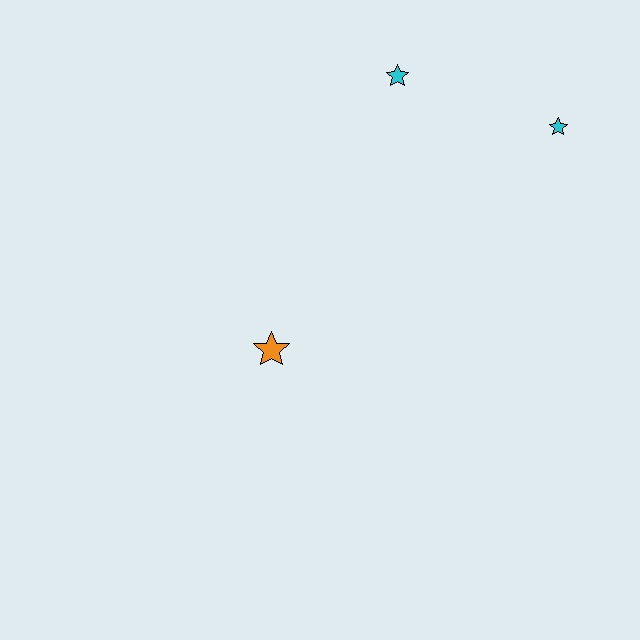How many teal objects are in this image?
There are no teal objects.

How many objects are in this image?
There are 3 objects.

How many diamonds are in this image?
There are no diamonds.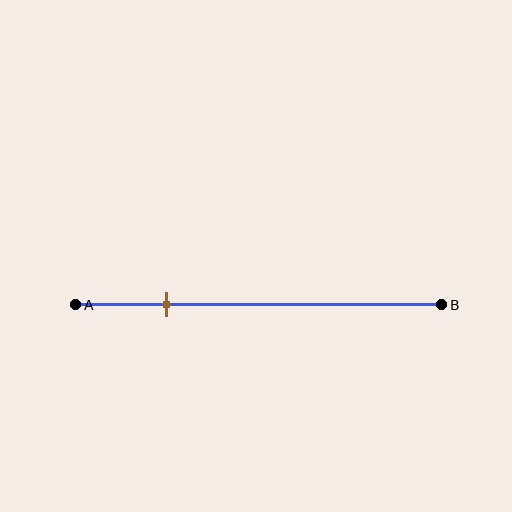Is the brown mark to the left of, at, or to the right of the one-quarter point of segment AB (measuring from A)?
The brown mark is approximately at the one-quarter point of segment AB.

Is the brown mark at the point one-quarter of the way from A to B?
Yes, the mark is approximately at the one-quarter point.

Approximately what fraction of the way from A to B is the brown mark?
The brown mark is approximately 25% of the way from A to B.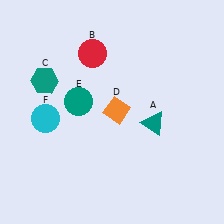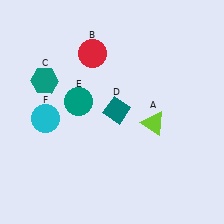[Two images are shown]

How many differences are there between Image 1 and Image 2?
There are 2 differences between the two images.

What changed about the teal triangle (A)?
In Image 1, A is teal. In Image 2, it changed to lime.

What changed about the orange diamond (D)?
In Image 1, D is orange. In Image 2, it changed to teal.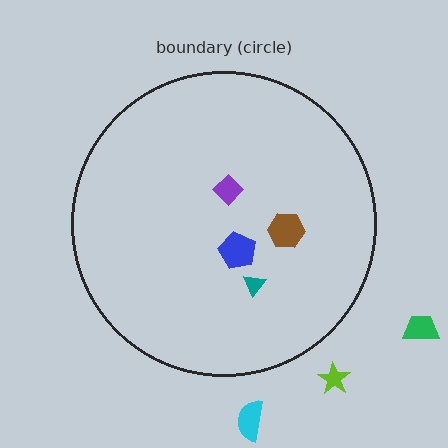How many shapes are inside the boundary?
4 inside, 3 outside.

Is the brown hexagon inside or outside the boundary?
Inside.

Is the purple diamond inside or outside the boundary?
Inside.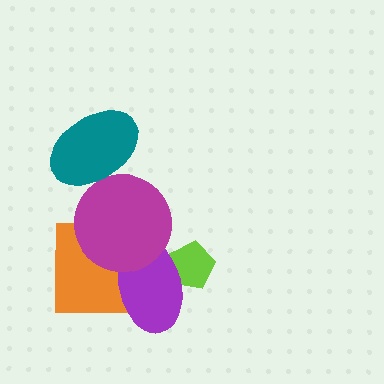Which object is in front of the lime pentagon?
The purple ellipse is in front of the lime pentagon.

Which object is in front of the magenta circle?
The teal ellipse is in front of the magenta circle.